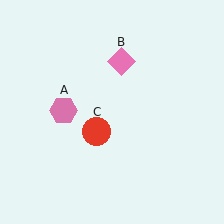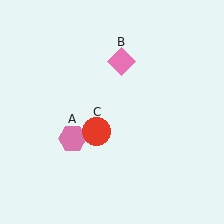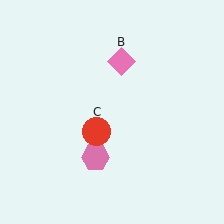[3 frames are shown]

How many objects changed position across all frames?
1 object changed position: pink hexagon (object A).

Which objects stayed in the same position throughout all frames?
Pink diamond (object B) and red circle (object C) remained stationary.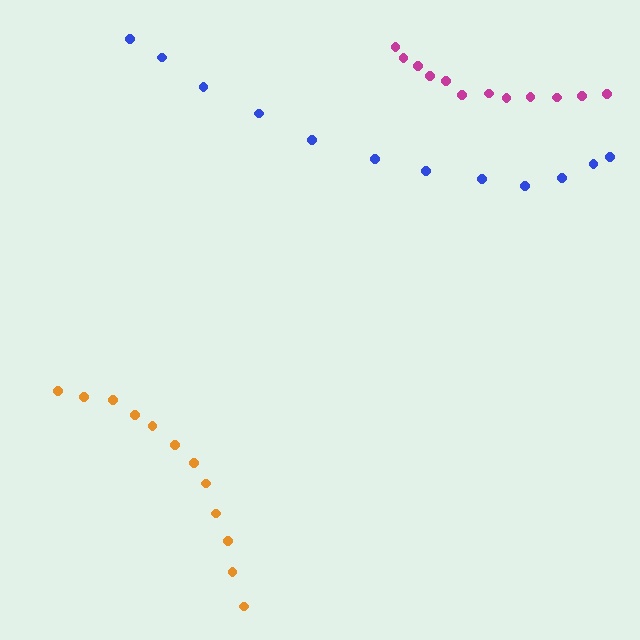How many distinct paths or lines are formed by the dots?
There are 3 distinct paths.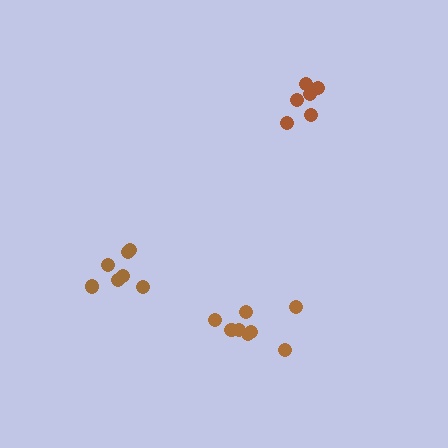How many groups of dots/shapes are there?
There are 3 groups.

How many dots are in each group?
Group 1: 6 dots, Group 2: 7 dots, Group 3: 8 dots (21 total).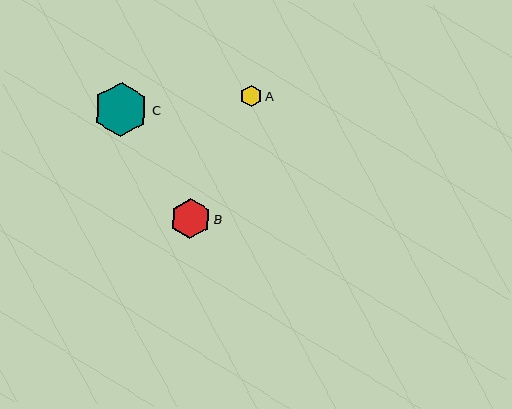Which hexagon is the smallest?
Hexagon A is the smallest with a size of approximately 22 pixels.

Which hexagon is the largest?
Hexagon C is the largest with a size of approximately 55 pixels.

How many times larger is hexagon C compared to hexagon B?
Hexagon C is approximately 1.4 times the size of hexagon B.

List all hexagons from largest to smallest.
From largest to smallest: C, B, A.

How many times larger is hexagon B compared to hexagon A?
Hexagon B is approximately 1.9 times the size of hexagon A.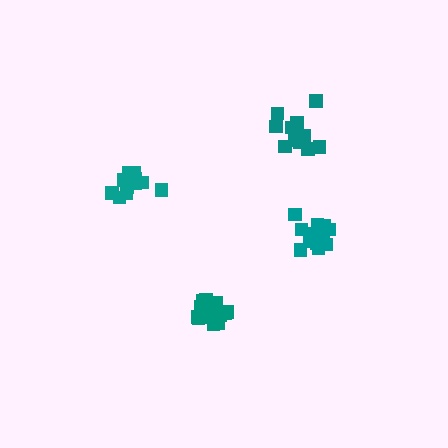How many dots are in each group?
Group 1: 14 dots, Group 2: 15 dots, Group 3: 14 dots, Group 4: 17 dots (60 total).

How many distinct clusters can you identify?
There are 4 distinct clusters.